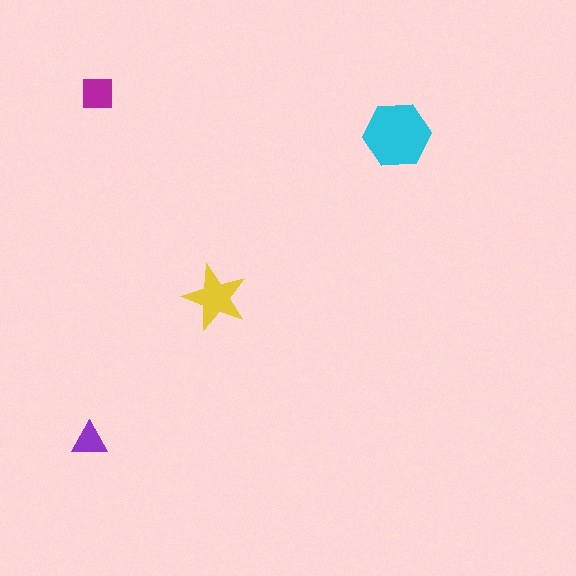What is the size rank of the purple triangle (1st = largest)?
4th.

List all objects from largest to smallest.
The cyan hexagon, the yellow star, the magenta square, the purple triangle.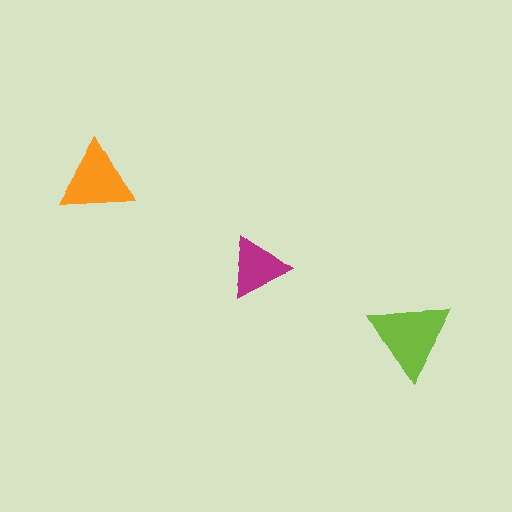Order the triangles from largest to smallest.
the lime one, the orange one, the magenta one.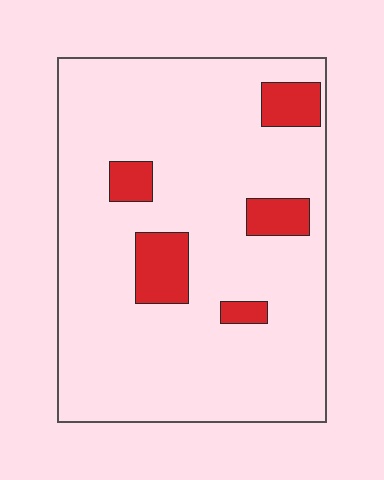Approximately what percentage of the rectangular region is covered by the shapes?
Approximately 10%.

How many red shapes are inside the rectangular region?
5.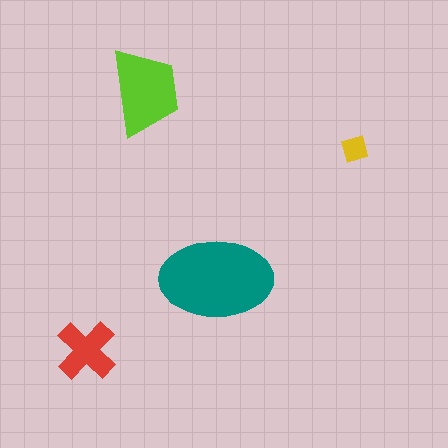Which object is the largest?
The teal ellipse.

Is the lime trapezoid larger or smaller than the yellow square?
Larger.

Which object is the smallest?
The yellow square.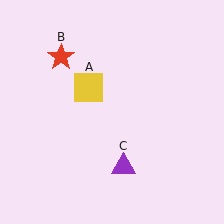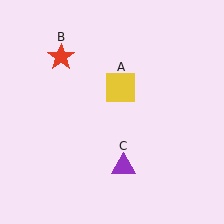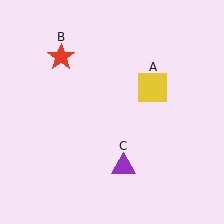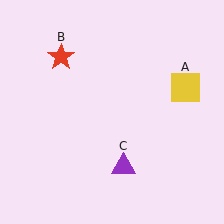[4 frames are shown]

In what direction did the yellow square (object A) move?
The yellow square (object A) moved right.